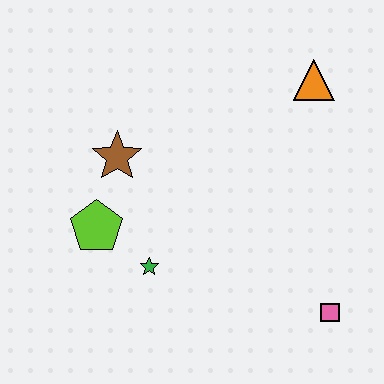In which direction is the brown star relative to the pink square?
The brown star is to the left of the pink square.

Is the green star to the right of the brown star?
Yes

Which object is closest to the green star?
The lime pentagon is closest to the green star.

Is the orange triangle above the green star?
Yes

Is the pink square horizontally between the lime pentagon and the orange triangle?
No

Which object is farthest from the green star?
The orange triangle is farthest from the green star.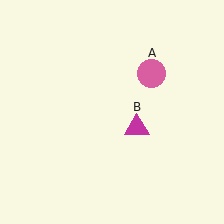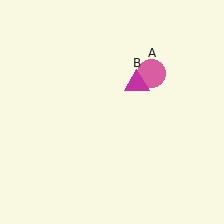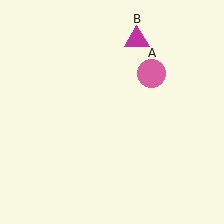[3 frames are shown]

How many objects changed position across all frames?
1 object changed position: magenta triangle (object B).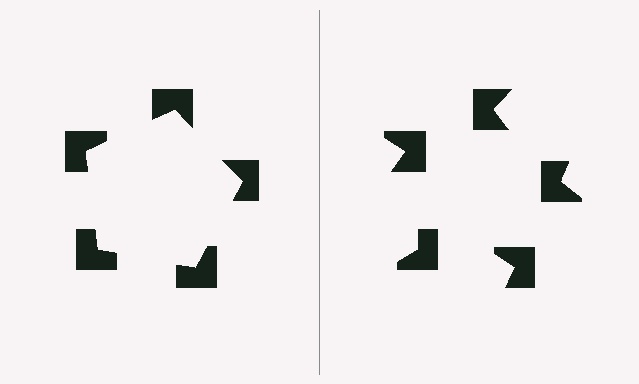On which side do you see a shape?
An illusory pentagon appears on the left side. On the right side the wedge cuts are rotated, so no coherent shape forms.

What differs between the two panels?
The notched squares are positioned identically on both sides; only the wedge orientations differ. On the left they align to a pentagon; on the right they are misaligned.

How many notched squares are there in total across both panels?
10 — 5 on each side.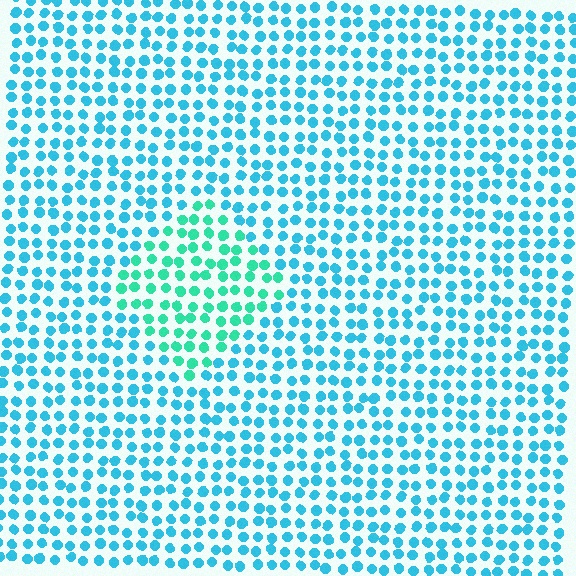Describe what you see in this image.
The image is filled with small cyan elements in a uniform arrangement. A diamond-shaped region is visible where the elements are tinted to a slightly different hue, forming a subtle color boundary.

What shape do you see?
I see a diamond.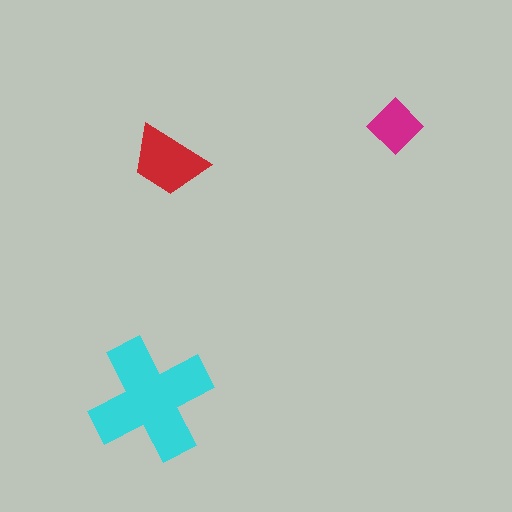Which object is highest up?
The magenta diamond is topmost.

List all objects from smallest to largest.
The magenta diamond, the red trapezoid, the cyan cross.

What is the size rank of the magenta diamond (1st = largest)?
3rd.